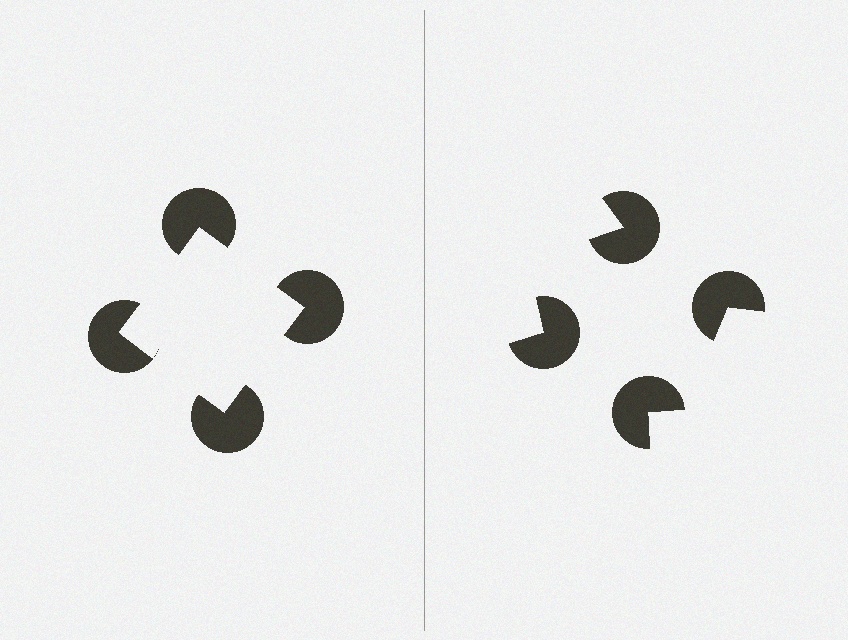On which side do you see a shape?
An illusory square appears on the left side. On the right side the wedge cuts are rotated, so no coherent shape forms.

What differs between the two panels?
The pac-man discs are positioned identically on both sides; only the wedge orientations differ. On the left they align to a square; on the right they are misaligned.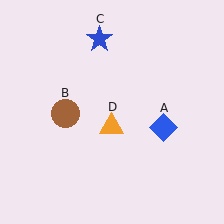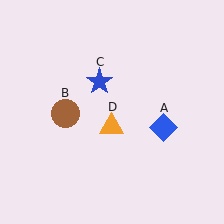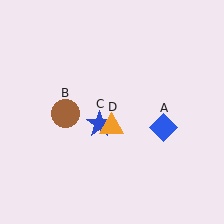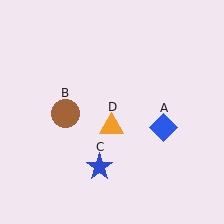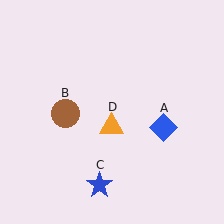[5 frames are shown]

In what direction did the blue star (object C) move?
The blue star (object C) moved down.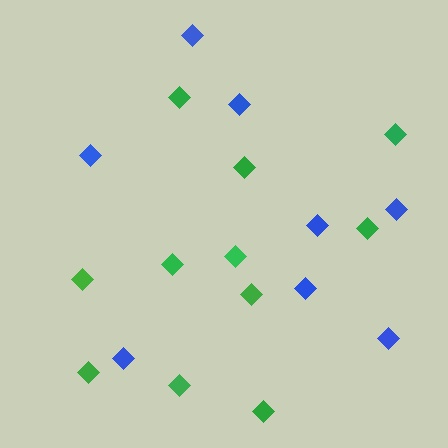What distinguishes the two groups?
There are 2 groups: one group of green diamonds (11) and one group of blue diamonds (8).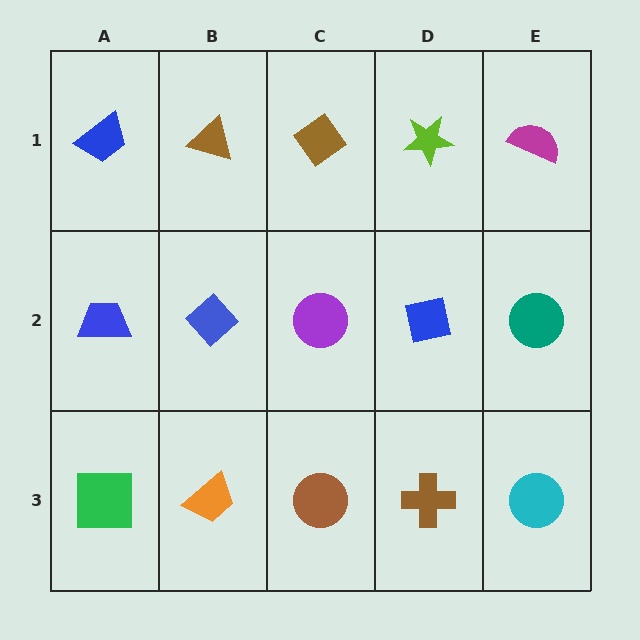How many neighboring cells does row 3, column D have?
3.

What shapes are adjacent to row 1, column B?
A blue diamond (row 2, column B), a blue trapezoid (row 1, column A), a brown diamond (row 1, column C).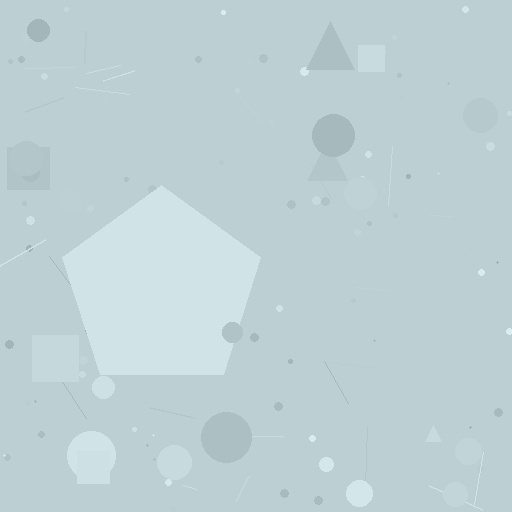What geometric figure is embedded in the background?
A pentagon is embedded in the background.